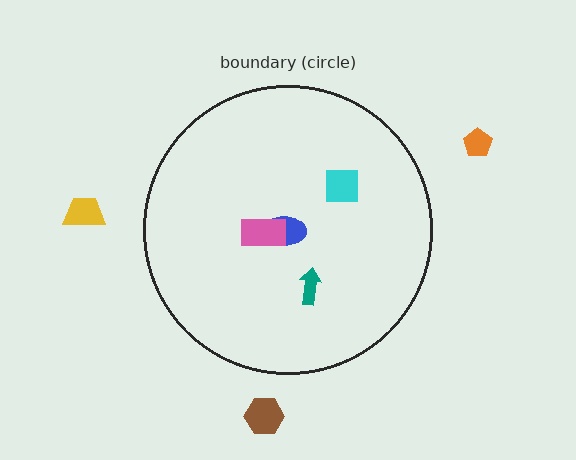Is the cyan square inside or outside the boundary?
Inside.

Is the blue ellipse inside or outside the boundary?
Inside.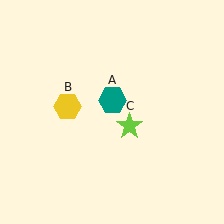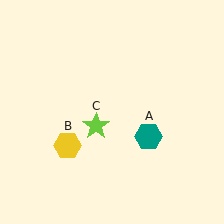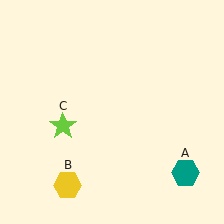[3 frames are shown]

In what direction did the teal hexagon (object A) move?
The teal hexagon (object A) moved down and to the right.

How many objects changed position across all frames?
3 objects changed position: teal hexagon (object A), yellow hexagon (object B), lime star (object C).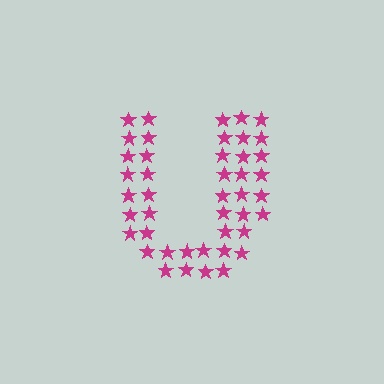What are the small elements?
The small elements are stars.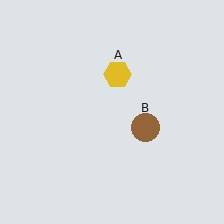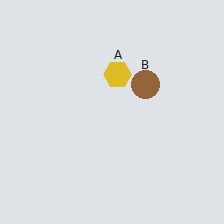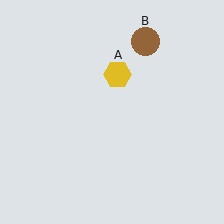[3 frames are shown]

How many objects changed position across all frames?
1 object changed position: brown circle (object B).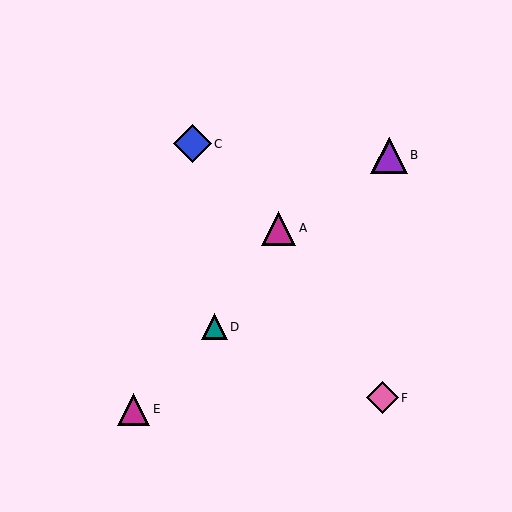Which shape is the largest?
The blue diamond (labeled C) is the largest.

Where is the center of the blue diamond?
The center of the blue diamond is at (192, 144).